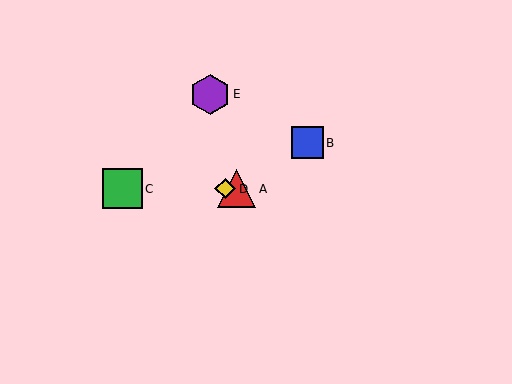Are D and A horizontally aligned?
Yes, both are at y≈189.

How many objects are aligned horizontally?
3 objects (A, C, D) are aligned horizontally.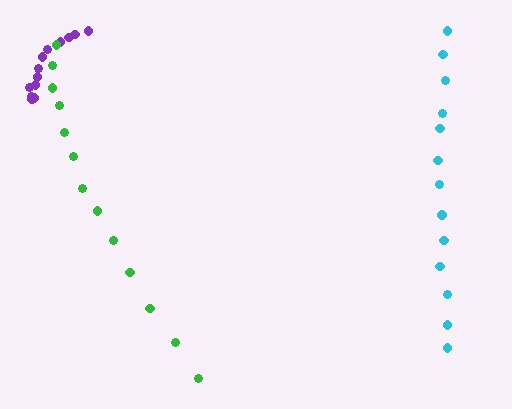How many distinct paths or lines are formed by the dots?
There are 3 distinct paths.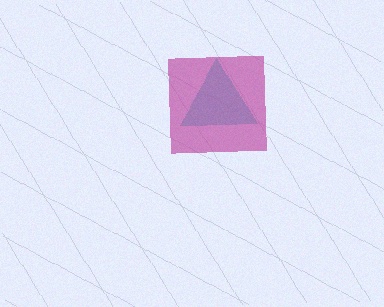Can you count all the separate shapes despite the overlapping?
Yes, there are 2 separate shapes.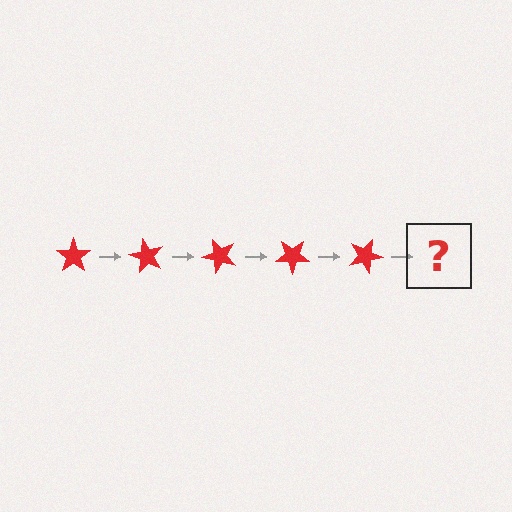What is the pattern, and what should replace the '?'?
The pattern is that the star rotates 60 degrees each step. The '?' should be a red star rotated 300 degrees.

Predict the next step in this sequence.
The next step is a red star rotated 300 degrees.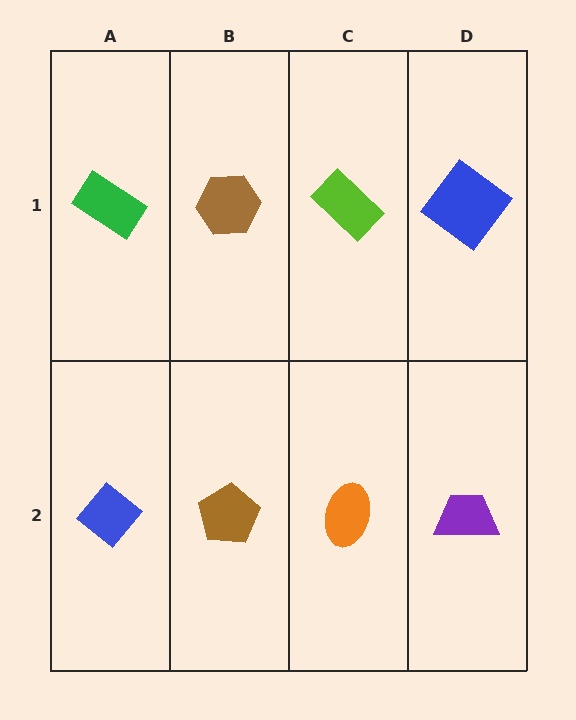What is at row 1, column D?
A blue diamond.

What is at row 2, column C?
An orange ellipse.